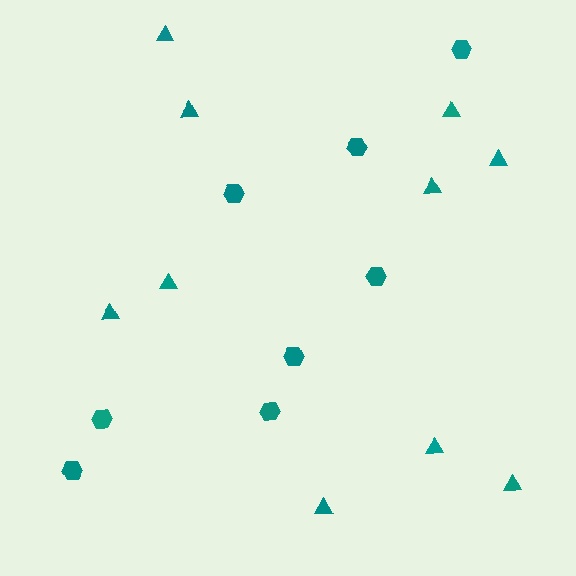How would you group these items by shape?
There are 2 groups: one group of triangles (10) and one group of hexagons (8).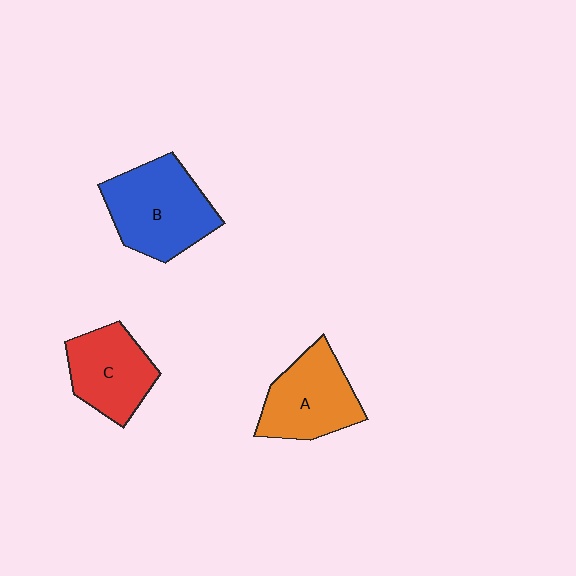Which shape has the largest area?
Shape B (blue).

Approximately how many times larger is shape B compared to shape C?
Approximately 1.3 times.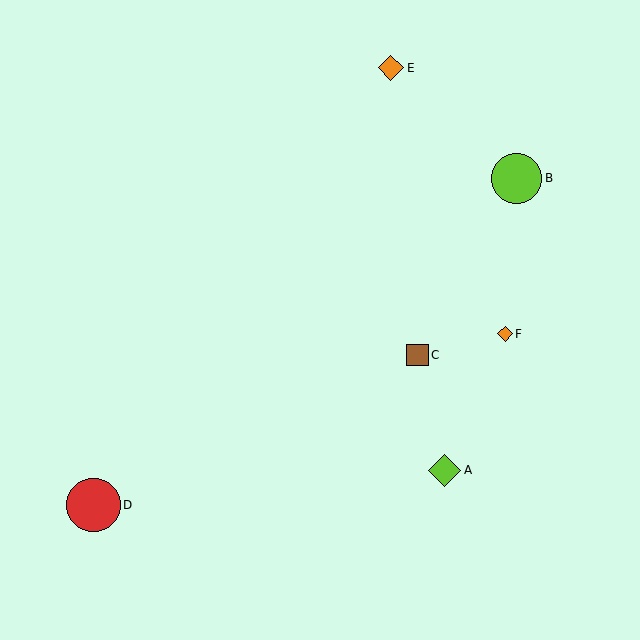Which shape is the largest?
The red circle (labeled D) is the largest.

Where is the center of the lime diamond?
The center of the lime diamond is at (445, 470).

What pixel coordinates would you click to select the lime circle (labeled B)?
Click at (517, 178) to select the lime circle B.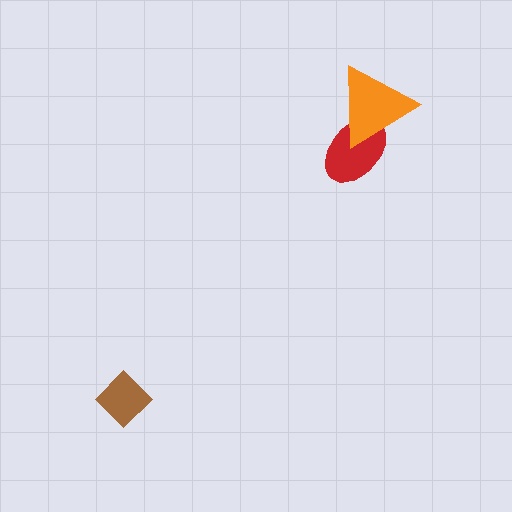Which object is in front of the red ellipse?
The orange triangle is in front of the red ellipse.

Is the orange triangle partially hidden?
No, no other shape covers it.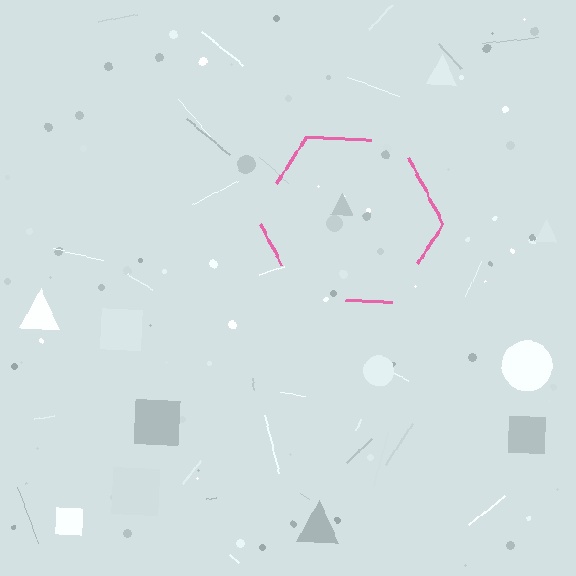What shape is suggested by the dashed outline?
The dashed outline suggests a hexagon.